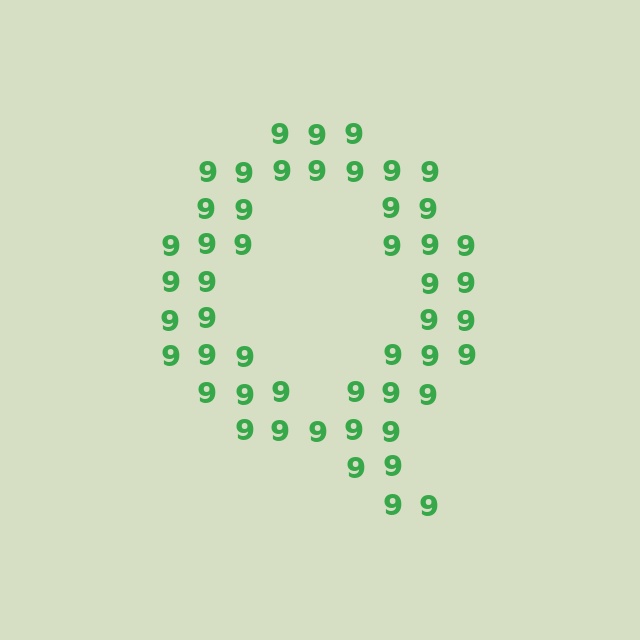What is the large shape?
The large shape is the letter Q.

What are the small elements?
The small elements are digit 9's.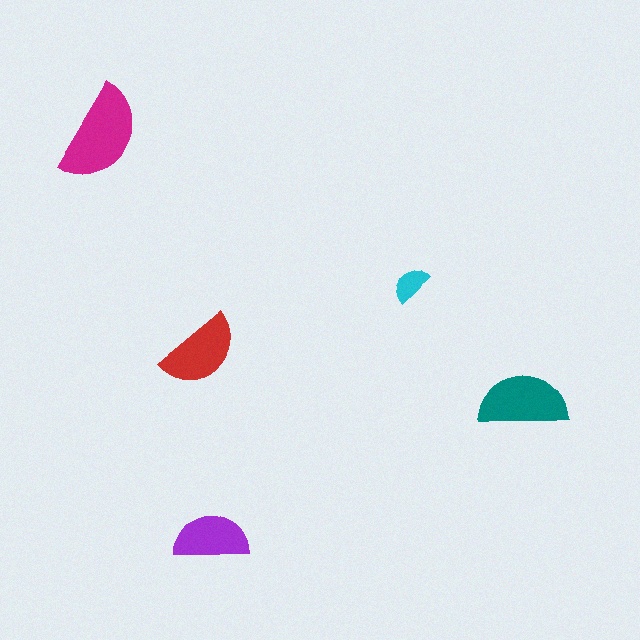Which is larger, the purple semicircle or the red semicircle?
The red one.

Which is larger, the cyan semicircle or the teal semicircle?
The teal one.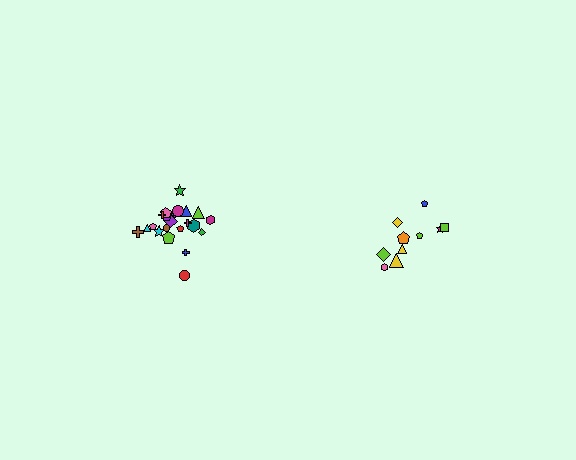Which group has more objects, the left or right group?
The left group.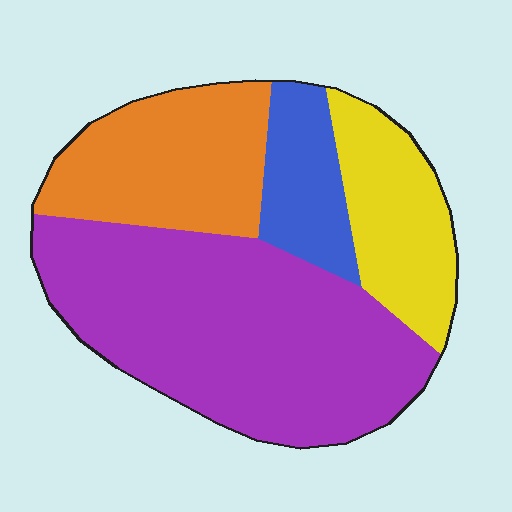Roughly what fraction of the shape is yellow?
Yellow covers 17% of the shape.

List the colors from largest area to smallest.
From largest to smallest: purple, orange, yellow, blue.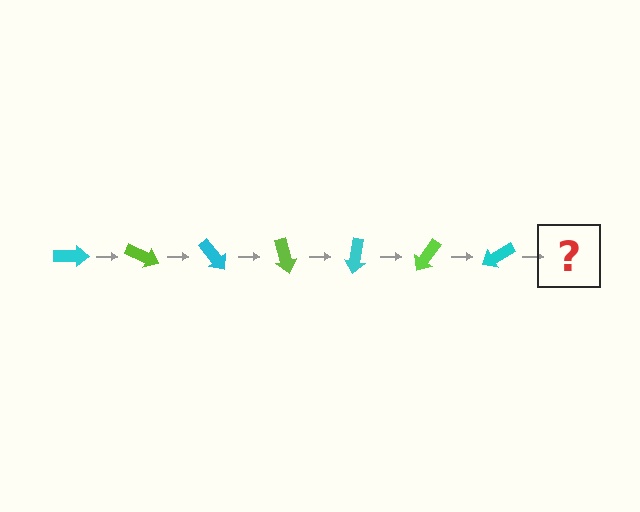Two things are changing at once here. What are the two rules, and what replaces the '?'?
The two rules are that it rotates 25 degrees each step and the color cycles through cyan and lime. The '?' should be a lime arrow, rotated 175 degrees from the start.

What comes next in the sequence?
The next element should be a lime arrow, rotated 175 degrees from the start.